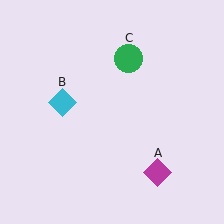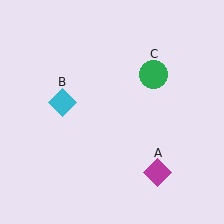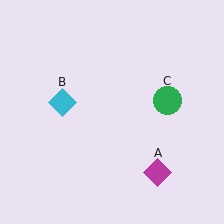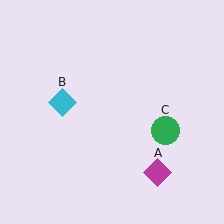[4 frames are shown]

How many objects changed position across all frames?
1 object changed position: green circle (object C).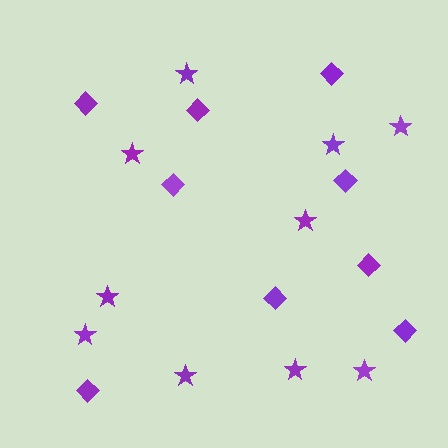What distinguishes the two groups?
There are 2 groups: one group of diamonds (9) and one group of stars (10).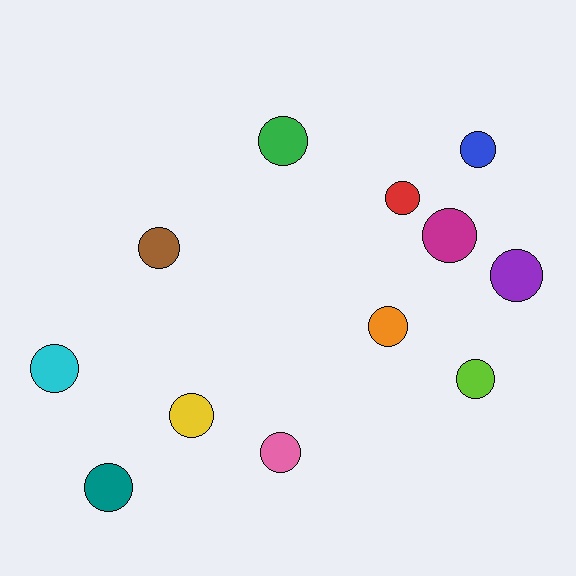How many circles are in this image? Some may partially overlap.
There are 12 circles.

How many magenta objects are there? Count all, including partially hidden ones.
There is 1 magenta object.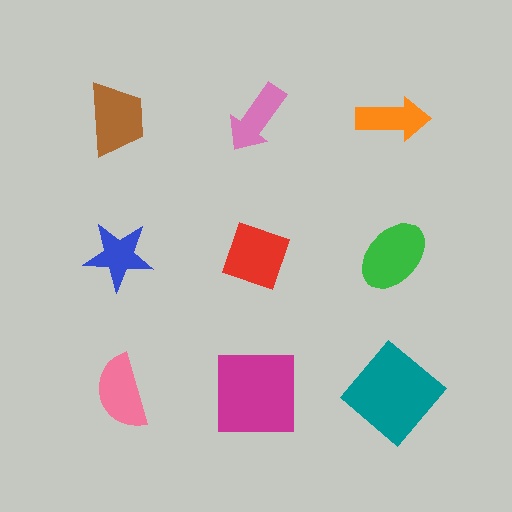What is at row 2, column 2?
A red diamond.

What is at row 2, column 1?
A blue star.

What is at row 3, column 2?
A magenta square.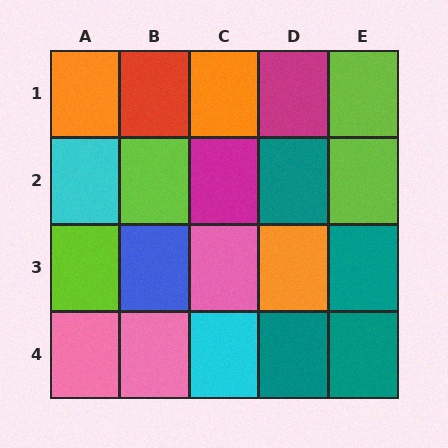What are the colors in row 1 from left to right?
Orange, red, orange, magenta, lime.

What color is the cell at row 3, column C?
Pink.